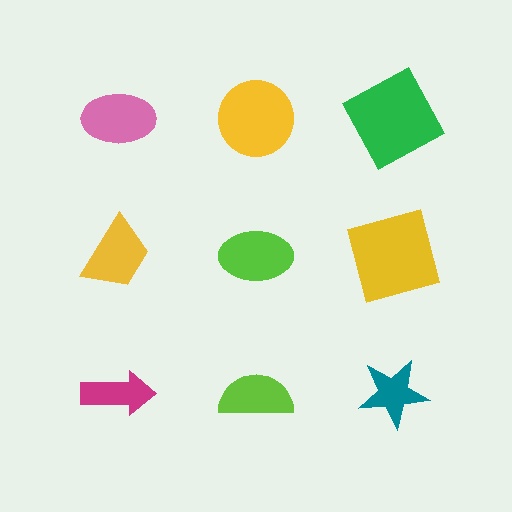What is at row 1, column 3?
A green square.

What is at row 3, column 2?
A lime semicircle.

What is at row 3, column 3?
A teal star.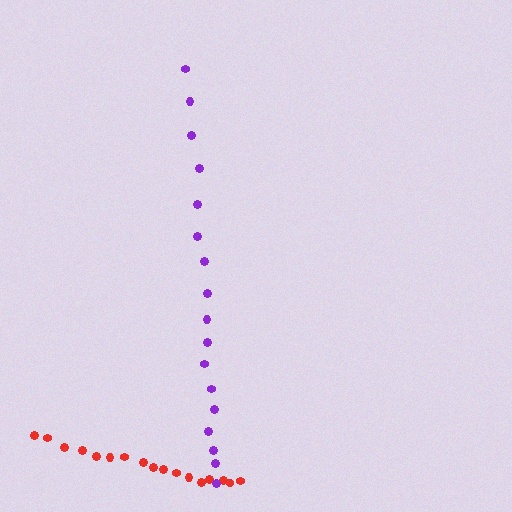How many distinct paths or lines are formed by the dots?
There are 2 distinct paths.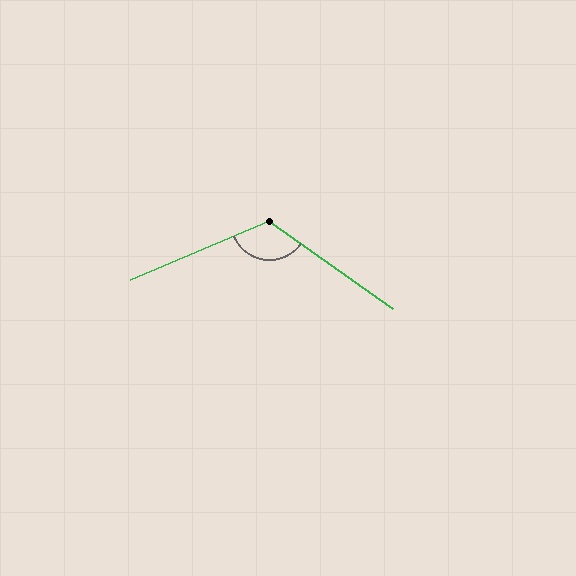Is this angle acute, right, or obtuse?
It is obtuse.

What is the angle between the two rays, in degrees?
Approximately 122 degrees.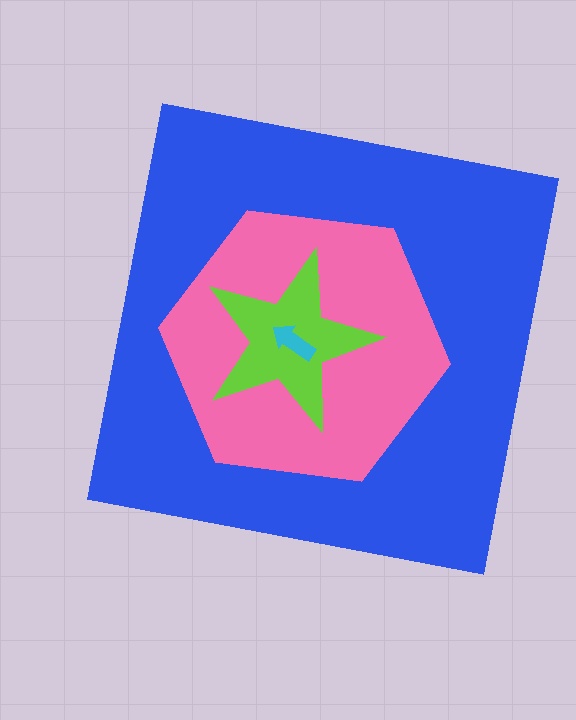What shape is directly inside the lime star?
The cyan arrow.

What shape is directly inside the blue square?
The pink hexagon.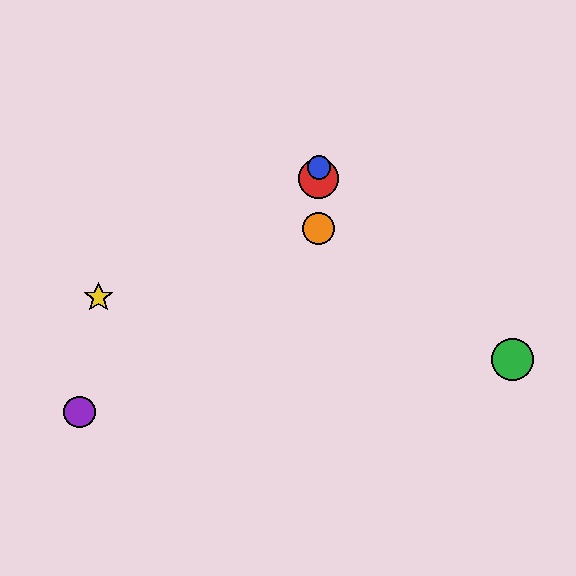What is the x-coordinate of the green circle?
The green circle is at x≈512.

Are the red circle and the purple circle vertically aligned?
No, the red circle is at x≈319 and the purple circle is at x≈79.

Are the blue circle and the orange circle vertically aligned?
Yes, both are at x≈319.